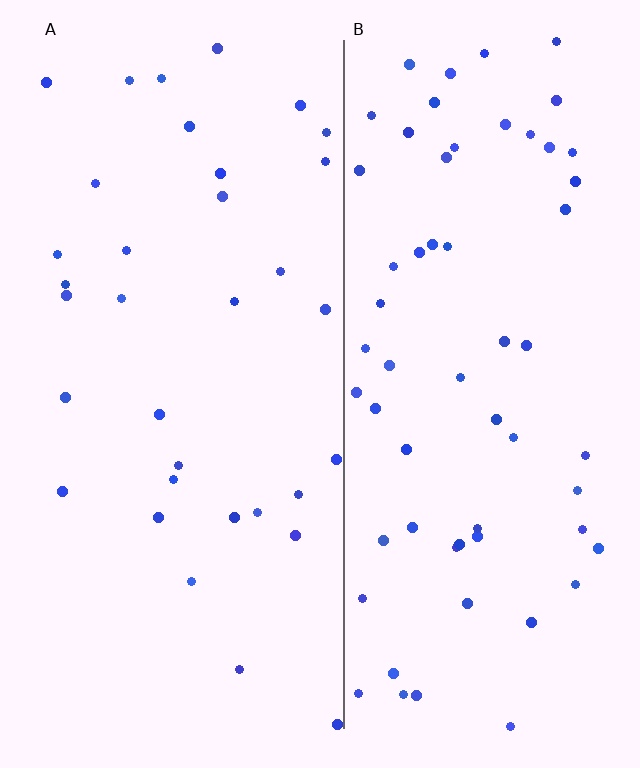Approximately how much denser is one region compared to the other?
Approximately 1.8× — region B over region A.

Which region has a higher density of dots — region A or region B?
B (the right).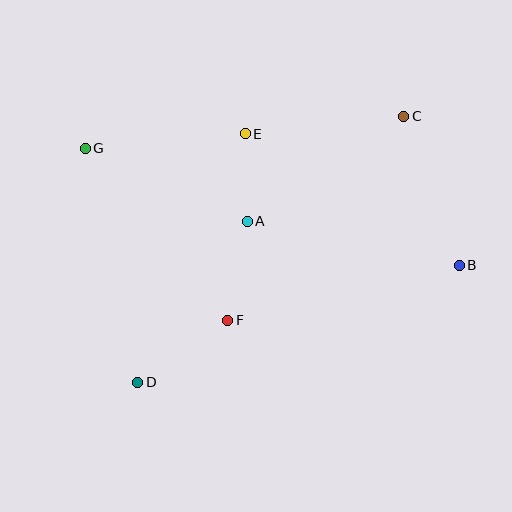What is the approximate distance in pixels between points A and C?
The distance between A and C is approximately 189 pixels.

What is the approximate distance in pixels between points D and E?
The distance between D and E is approximately 271 pixels.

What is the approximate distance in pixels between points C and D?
The distance between C and D is approximately 377 pixels.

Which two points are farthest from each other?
Points B and G are farthest from each other.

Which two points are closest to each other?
Points A and E are closest to each other.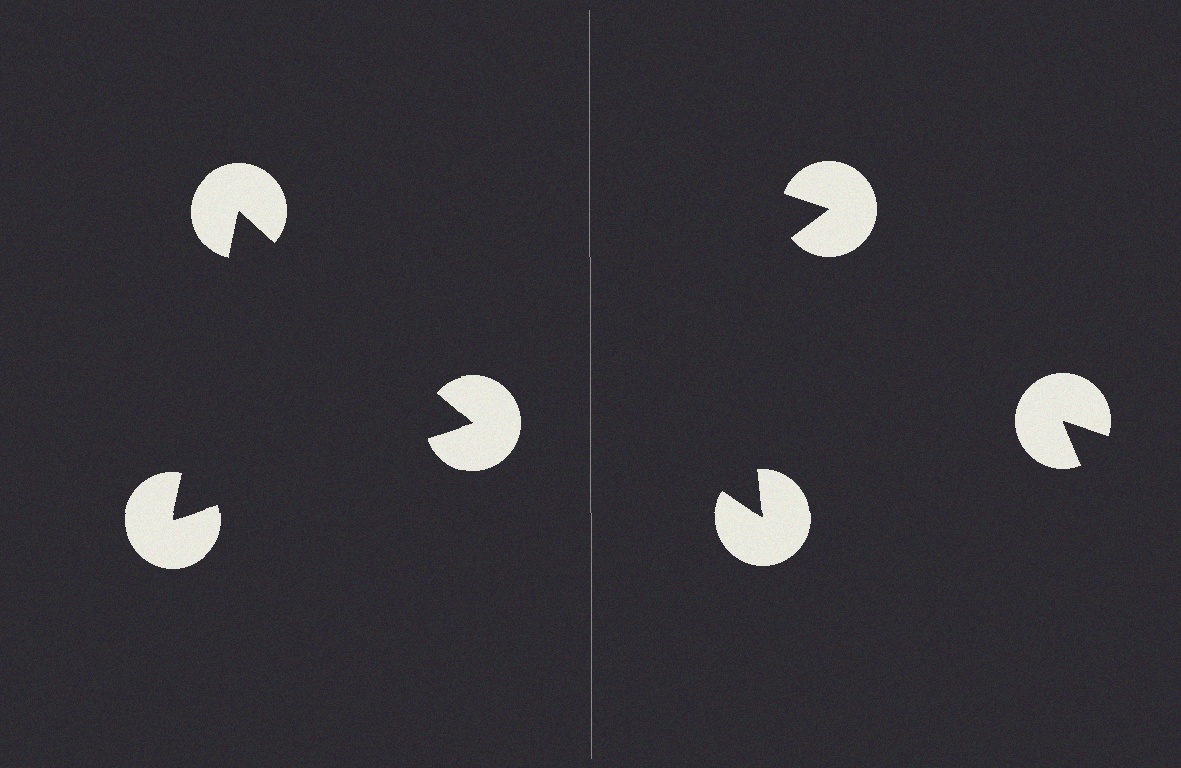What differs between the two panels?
The pac-man discs are positioned identically on both sides; only the wedge orientations differ. On the left they align to a triangle; on the right they are misaligned.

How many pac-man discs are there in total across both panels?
6 — 3 on each side.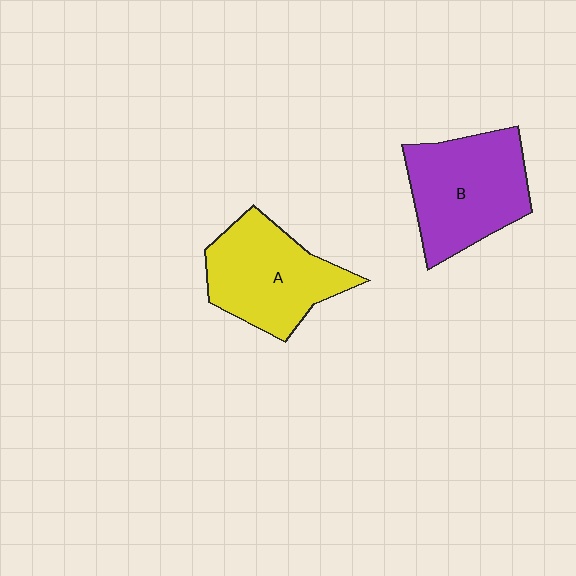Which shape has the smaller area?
Shape A (yellow).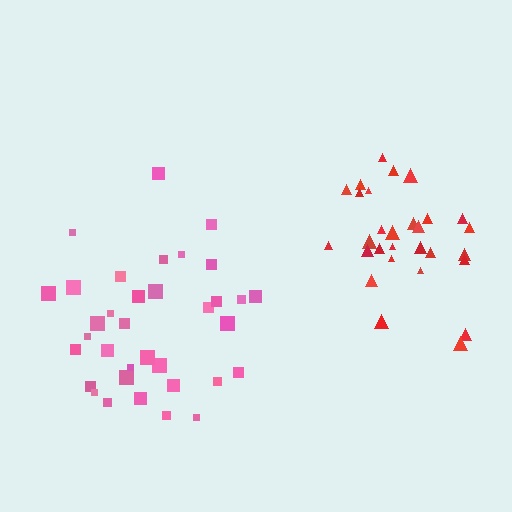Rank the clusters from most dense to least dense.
red, pink.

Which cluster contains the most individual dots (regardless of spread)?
Pink (35).